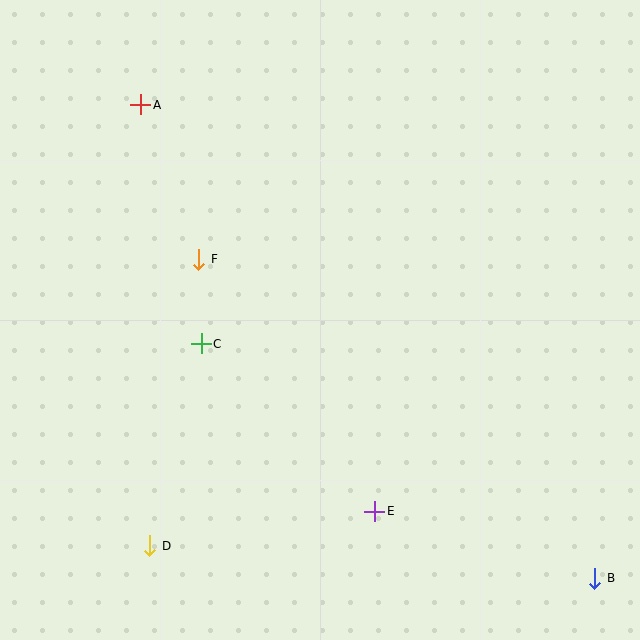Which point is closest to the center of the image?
Point C at (201, 344) is closest to the center.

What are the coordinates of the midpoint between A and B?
The midpoint between A and B is at (368, 341).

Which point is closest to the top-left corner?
Point A is closest to the top-left corner.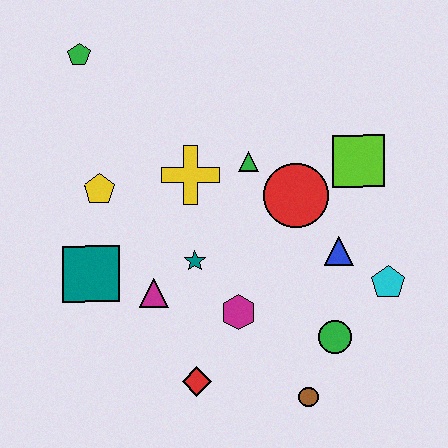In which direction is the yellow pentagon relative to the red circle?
The yellow pentagon is to the left of the red circle.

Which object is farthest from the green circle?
The green pentagon is farthest from the green circle.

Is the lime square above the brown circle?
Yes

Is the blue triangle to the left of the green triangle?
No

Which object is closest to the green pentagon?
The yellow pentagon is closest to the green pentagon.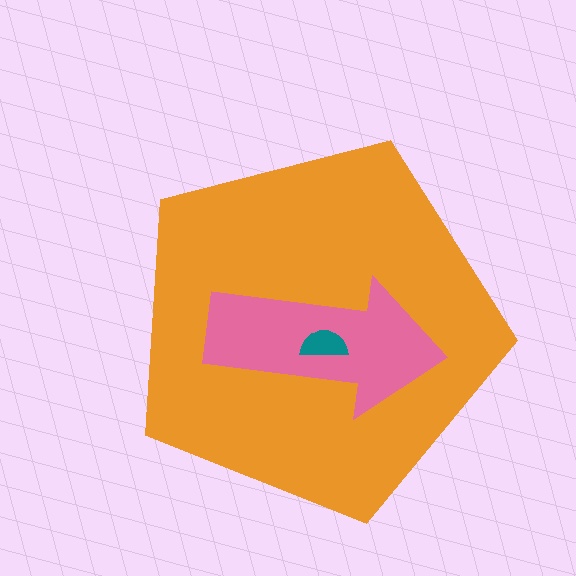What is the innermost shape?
The teal semicircle.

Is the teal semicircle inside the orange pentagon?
Yes.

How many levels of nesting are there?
3.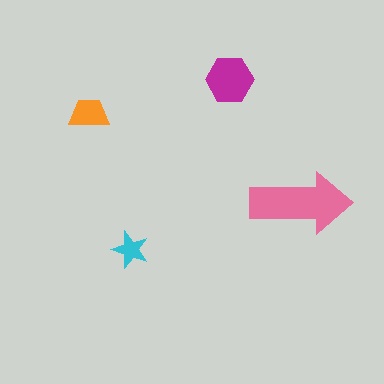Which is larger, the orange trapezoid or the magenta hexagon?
The magenta hexagon.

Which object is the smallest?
The cyan star.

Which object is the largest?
The pink arrow.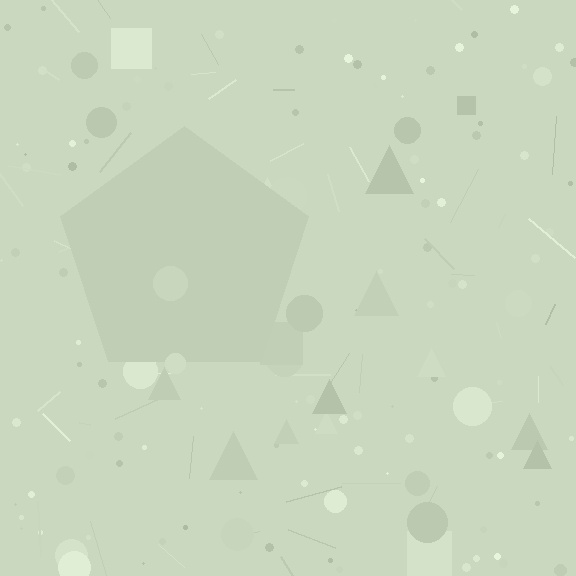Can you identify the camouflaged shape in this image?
The camouflaged shape is a pentagon.